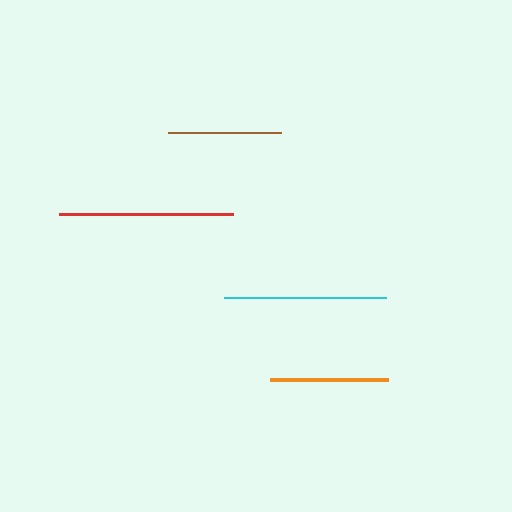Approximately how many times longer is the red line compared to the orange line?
The red line is approximately 1.5 times the length of the orange line.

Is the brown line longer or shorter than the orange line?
The orange line is longer than the brown line.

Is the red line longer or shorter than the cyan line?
The red line is longer than the cyan line.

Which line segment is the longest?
The red line is the longest at approximately 174 pixels.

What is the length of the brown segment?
The brown segment is approximately 113 pixels long.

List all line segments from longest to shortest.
From longest to shortest: red, cyan, orange, brown.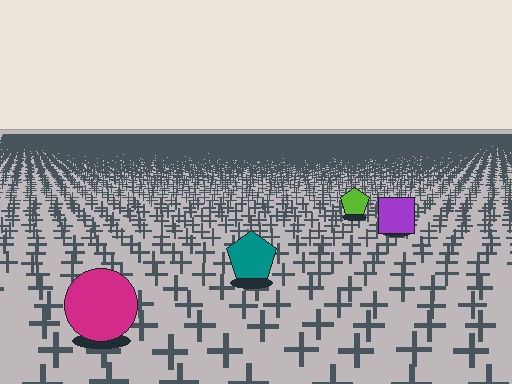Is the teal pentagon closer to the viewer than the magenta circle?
No. The magenta circle is closer — you can tell from the texture gradient: the ground texture is coarser near it.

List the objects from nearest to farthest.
From nearest to farthest: the magenta circle, the teal pentagon, the purple square, the lime pentagon.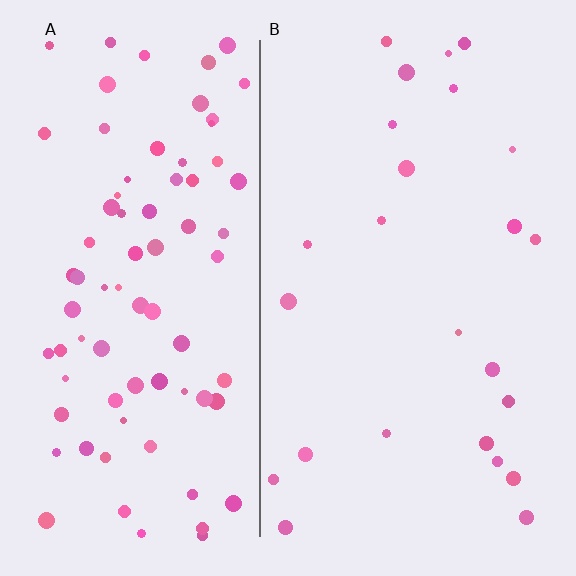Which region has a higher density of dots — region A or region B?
A (the left).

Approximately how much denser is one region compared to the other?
Approximately 3.3× — region A over region B.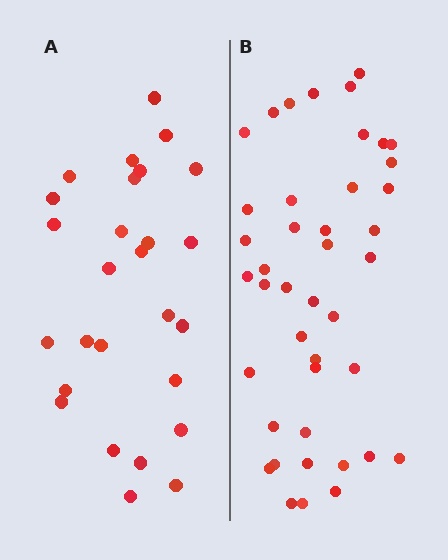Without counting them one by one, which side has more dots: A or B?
Region B (the right region) has more dots.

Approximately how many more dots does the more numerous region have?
Region B has approximately 15 more dots than region A.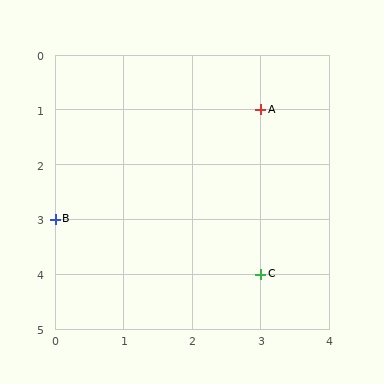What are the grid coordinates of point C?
Point C is at grid coordinates (3, 4).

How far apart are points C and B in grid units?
Points C and B are 3 columns and 1 row apart (about 3.2 grid units diagonally).